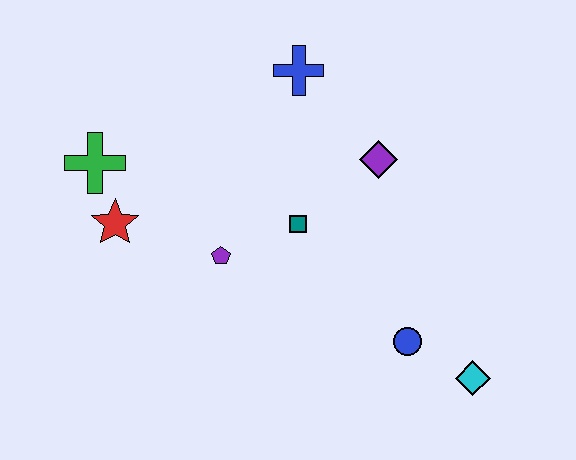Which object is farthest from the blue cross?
The cyan diamond is farthest from the blue cross.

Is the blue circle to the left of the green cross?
No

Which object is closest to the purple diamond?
The teal square is closest to the purple diamond.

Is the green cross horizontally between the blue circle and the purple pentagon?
No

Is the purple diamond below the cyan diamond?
No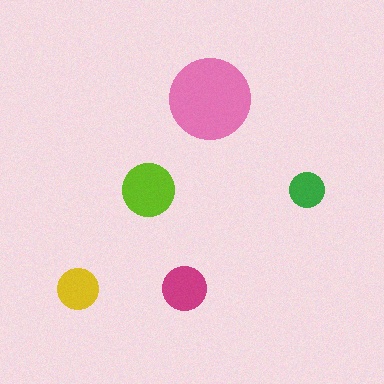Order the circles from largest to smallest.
the pink one, the lime one, the magenta one, the yellow one, the green one.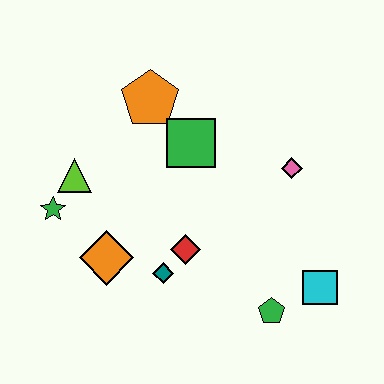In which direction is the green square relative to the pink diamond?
The green square is to the left of the pink diamond.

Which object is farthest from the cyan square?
The green star is farthest from the cyan square.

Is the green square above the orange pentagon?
No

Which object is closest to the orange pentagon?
The green square is closest to the orange pentagon.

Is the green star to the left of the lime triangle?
Yes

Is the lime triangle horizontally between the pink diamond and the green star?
Yes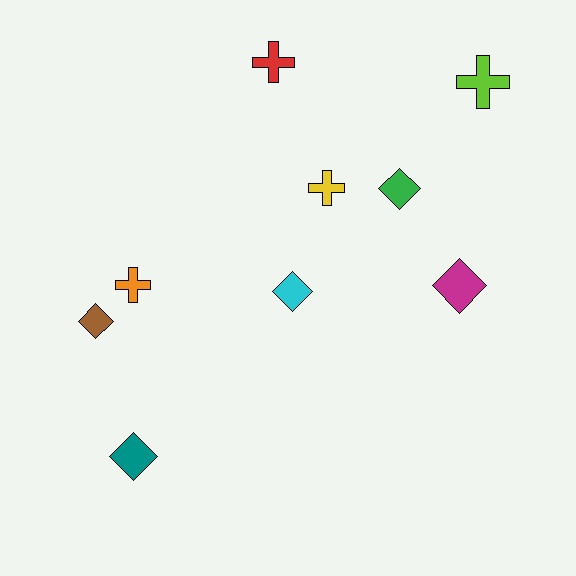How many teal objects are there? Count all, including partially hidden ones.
There is 1 teal object.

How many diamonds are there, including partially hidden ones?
There are 5 diamonds.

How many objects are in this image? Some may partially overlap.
There are 9 objects.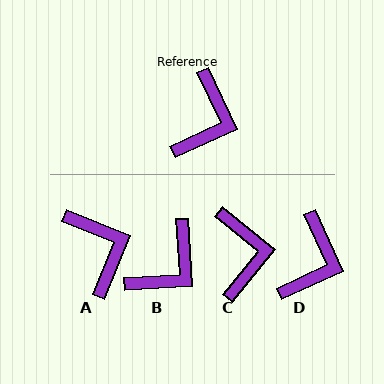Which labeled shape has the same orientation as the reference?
D.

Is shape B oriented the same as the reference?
No, it is off by about 21 degrees.